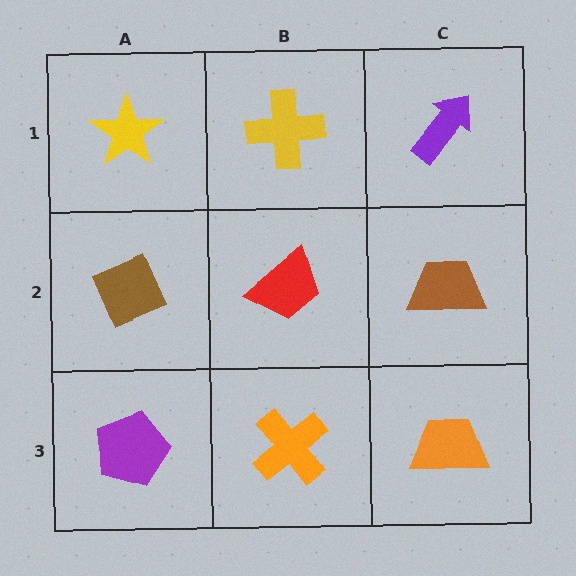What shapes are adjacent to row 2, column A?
A yellow star (row 1, column A), a purple pentagon (row 3, column A), a red trapezoid (row 2, column B).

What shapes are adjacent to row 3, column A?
A brown diamond (row 2, column A), an orange cross (row 3, column B).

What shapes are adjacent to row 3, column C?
A brown trapezoid (row 2, column C), an orange cross (row 3, column B).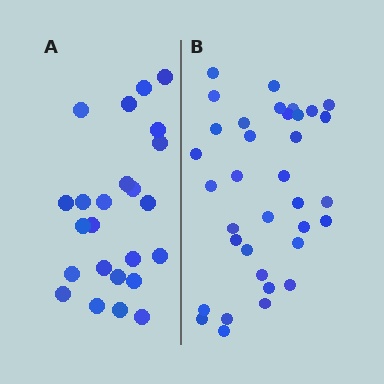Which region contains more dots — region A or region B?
Region B (the right region) has more dots.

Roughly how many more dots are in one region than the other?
Region B has roughly 12 or so more dots than region A.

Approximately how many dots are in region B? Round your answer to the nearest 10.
About 40 dots. (The exact count is 35, which rounds to 40.)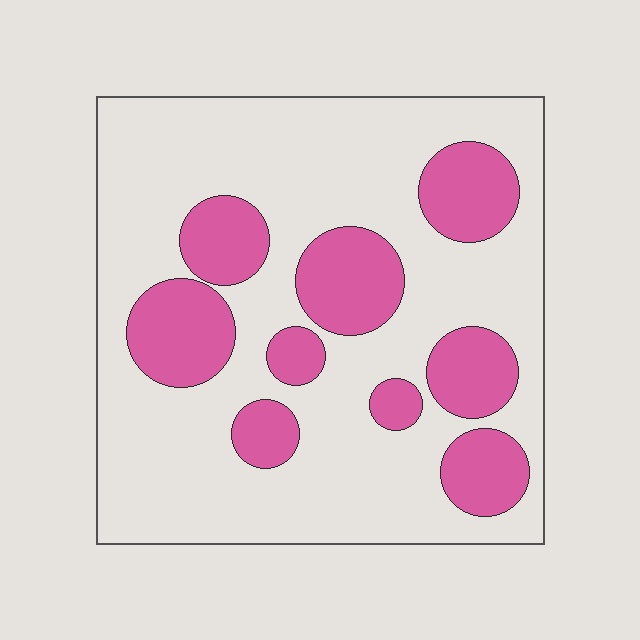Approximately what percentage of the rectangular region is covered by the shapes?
Approximately 30%.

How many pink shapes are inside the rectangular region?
9.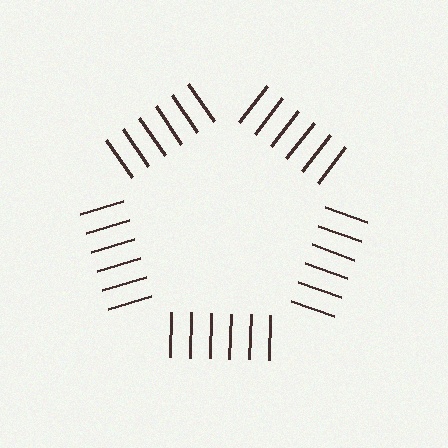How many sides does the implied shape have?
5 sides — the line-ends trace a pentagon.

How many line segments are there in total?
30 — 6 along each of the 5 edges.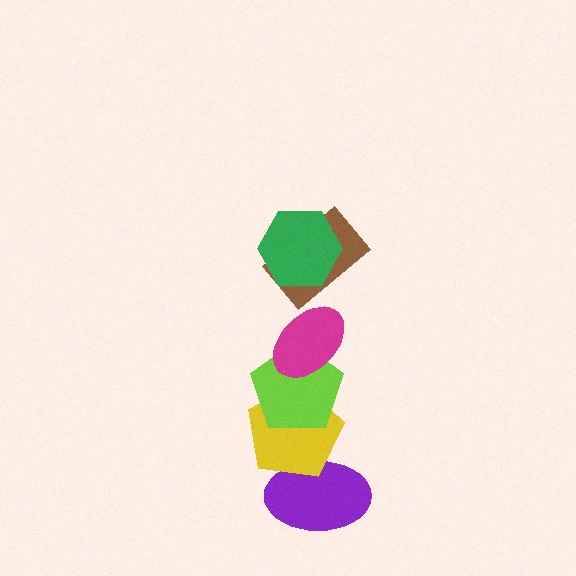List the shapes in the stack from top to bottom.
From top to bottom: the green hexagon, the brown rectangle, the magenta ellipse, the lime pentagon, the yellow pentagon, the purple ellipse.